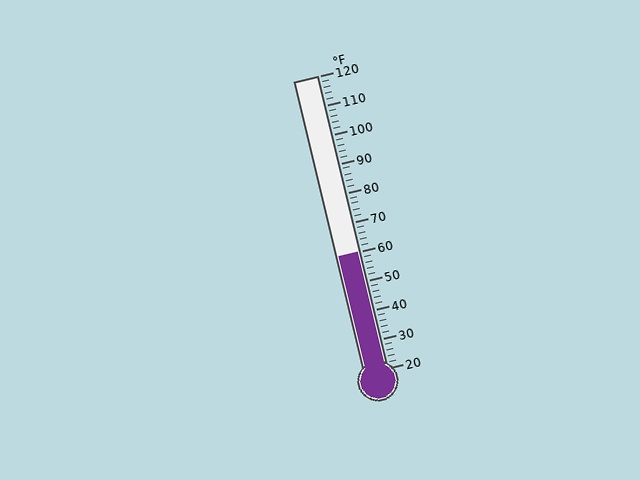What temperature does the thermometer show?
The thermometer shows approximately 60°F.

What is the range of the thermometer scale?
The thermometer scale ranges from 20°F to 120°F.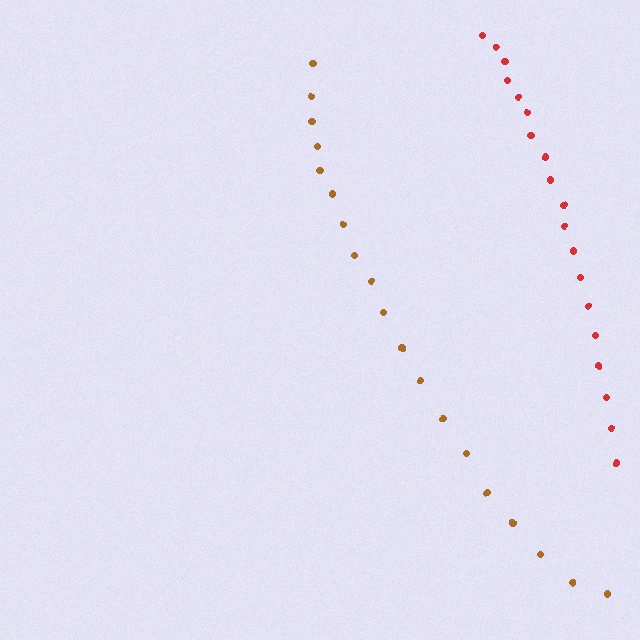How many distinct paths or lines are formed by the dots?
There are 2 distinct paths.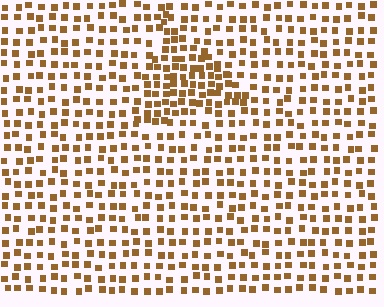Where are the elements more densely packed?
The elements are more densely packed inside the triangle boundary.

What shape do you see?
I see a triangle.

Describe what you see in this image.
The image contains small brown elements arranged at two different densities. A triangle-shaped region is visible where the elements are more densely packed than the surrounding area.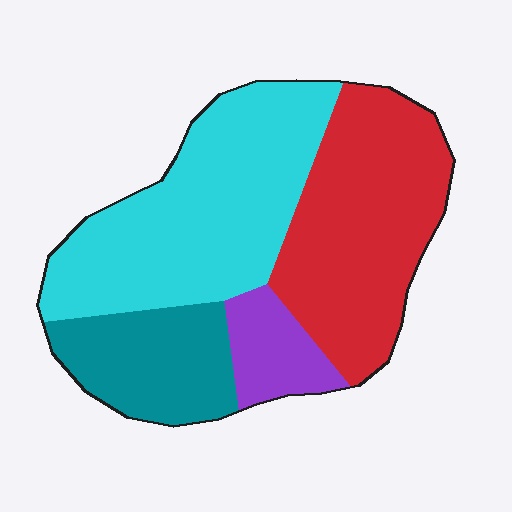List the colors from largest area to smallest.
From largest to smallest: cyan, red, teal, purple.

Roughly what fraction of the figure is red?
Red covers around 35% of the figure.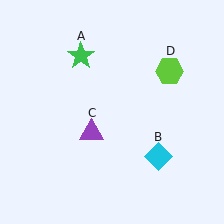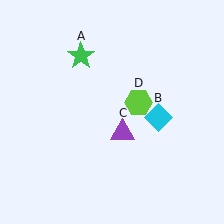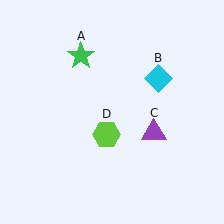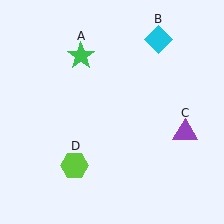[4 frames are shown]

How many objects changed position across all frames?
3 objects changed position: cyan diamond (object B), purple triangle (object C), lime hexagon (object D).